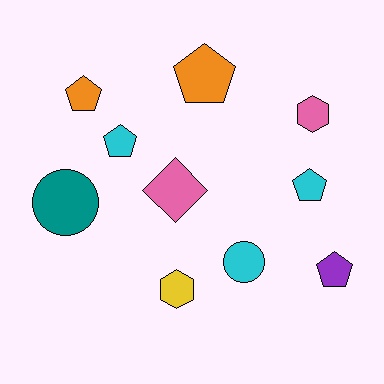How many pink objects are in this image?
There are 2 pink objects.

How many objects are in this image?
There are 10 objects.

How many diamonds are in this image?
There is 1 diamond.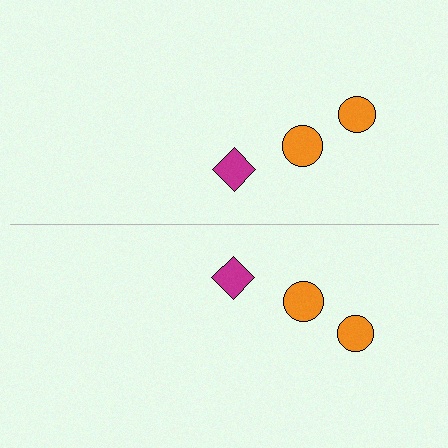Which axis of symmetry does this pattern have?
The pattern has a horizontal axis of symmetry running through the center of the image.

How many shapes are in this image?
There are 6 shapes in this image.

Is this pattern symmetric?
Yes, this pattern has bilateral (reflection) symmetry.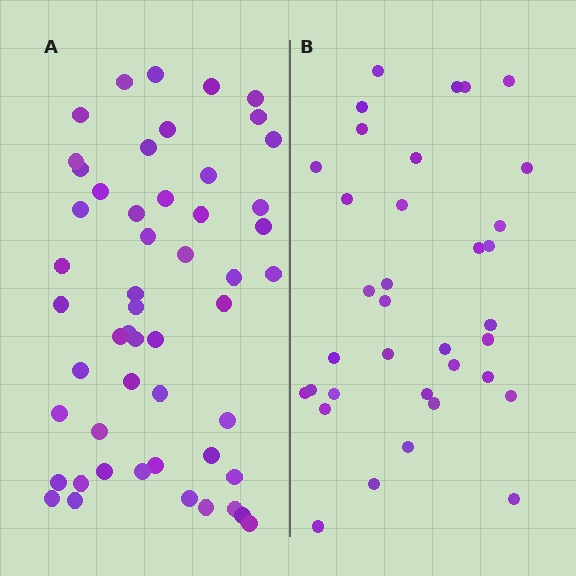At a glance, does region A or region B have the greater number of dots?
Region A (the left region) has more dots.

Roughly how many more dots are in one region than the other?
Region A has approximately 15 more dots than region B.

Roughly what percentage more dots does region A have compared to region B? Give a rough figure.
About 50% more.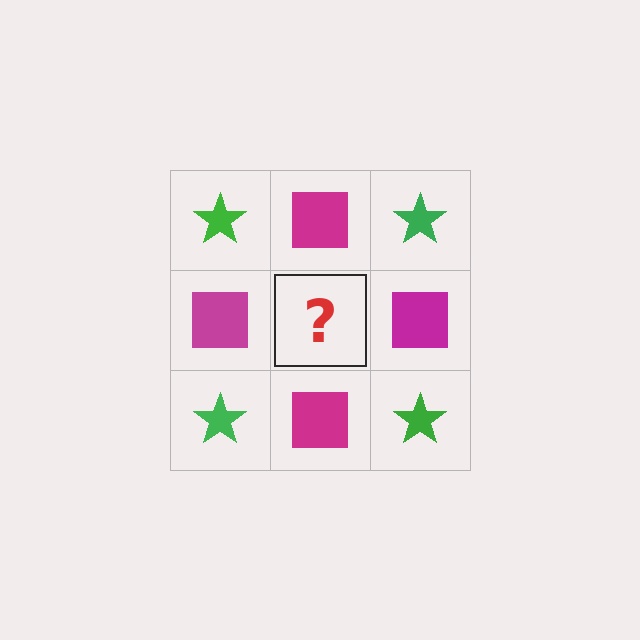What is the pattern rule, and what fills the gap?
The rule is that it alternates green star and magenta square in a checkerboard pattern. The gap should be filled with a green star.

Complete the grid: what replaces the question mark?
The question mark should be replaced with a green star.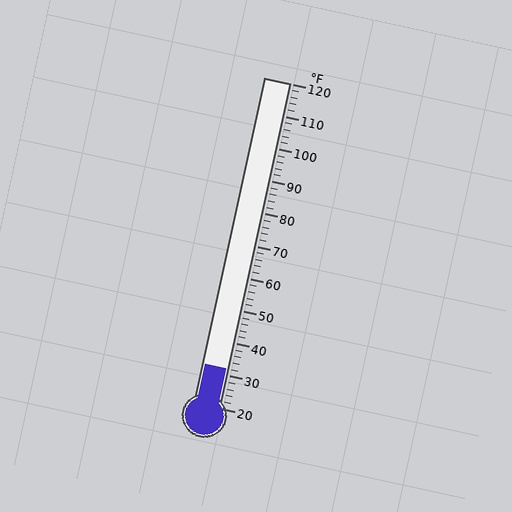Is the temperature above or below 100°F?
The temperature is below 100°F.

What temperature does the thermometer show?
The thermometer shows approximately 32°F.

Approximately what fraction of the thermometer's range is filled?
The thermometer is filled to approximately 10% of its range.